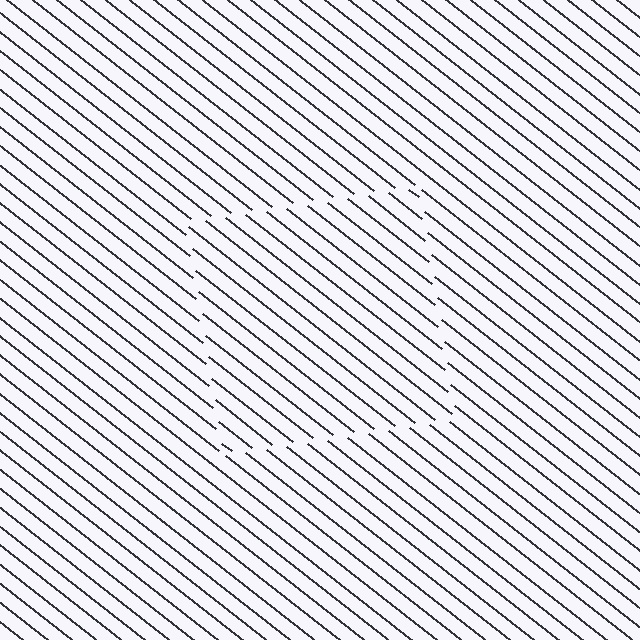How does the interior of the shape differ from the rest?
The interior of the shape contains the same grating, shifted by half a period — the contour is defined by the phase discontinuity where line-ends from the inner and outer gratings abut.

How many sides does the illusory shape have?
4 sides — the line-ends trace a square.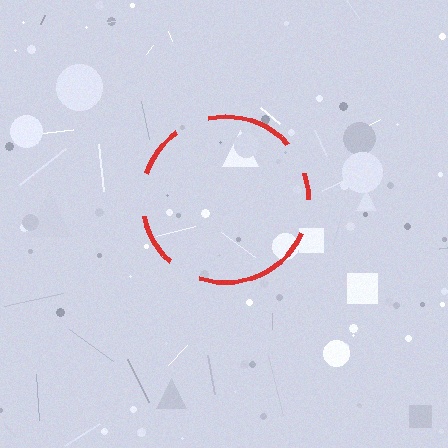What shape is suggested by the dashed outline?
The dashed outline suggests a circle.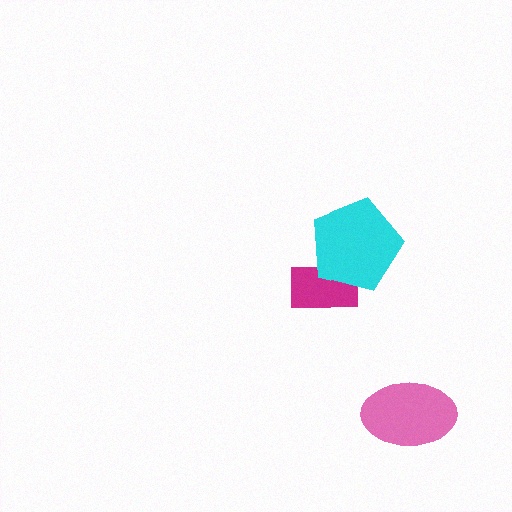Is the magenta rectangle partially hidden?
Yes, it is partially covered by another shape.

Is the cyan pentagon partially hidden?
No, no other shape covers it.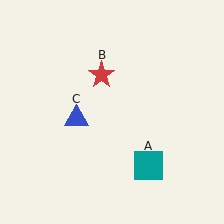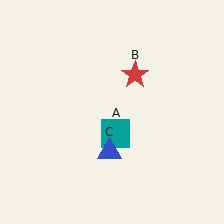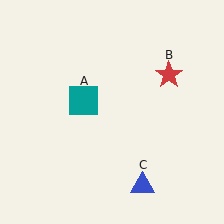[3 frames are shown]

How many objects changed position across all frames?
3 objects changed position: teal square (object A), red star (object B), blue triangle (object C).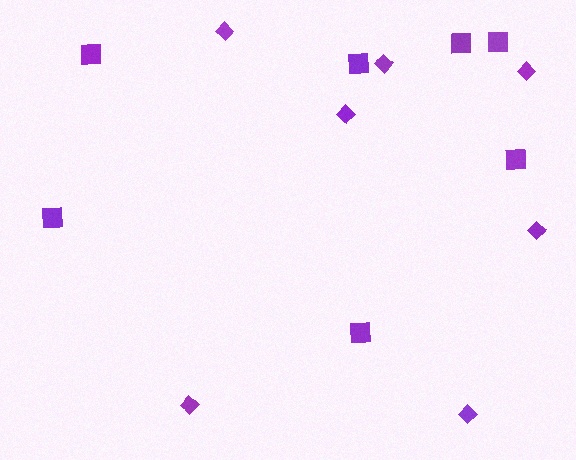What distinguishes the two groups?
There are 2 groups: one group of diamonds (7) and one group of squares (7).